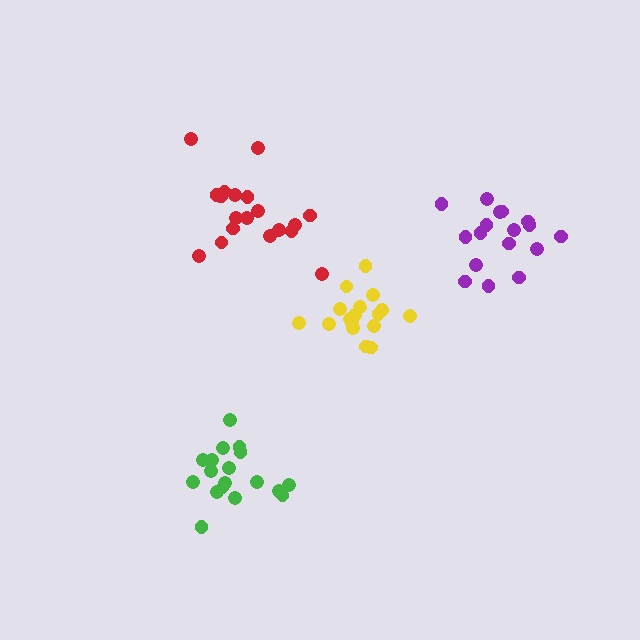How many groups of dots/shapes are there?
There are 4 groups.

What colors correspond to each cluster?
The clusters are colored: purple, green, red, yellow.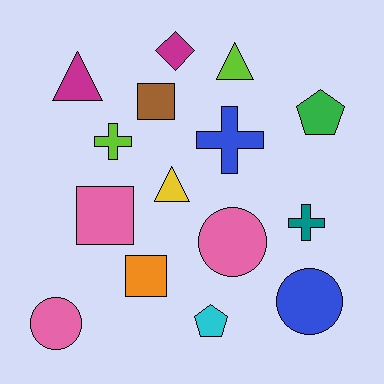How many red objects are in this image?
There are no red objects.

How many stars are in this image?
There are no stars.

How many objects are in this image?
There are 15 objects.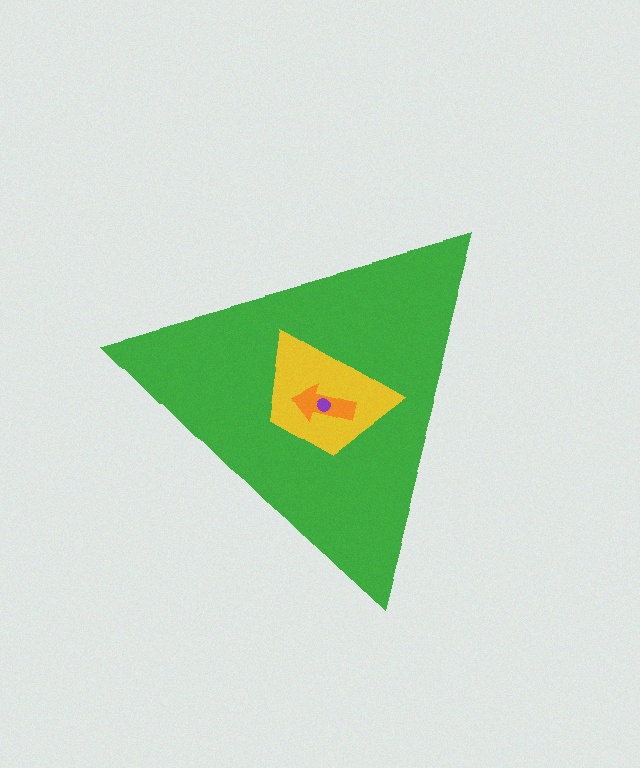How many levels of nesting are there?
4.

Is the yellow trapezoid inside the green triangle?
Yes.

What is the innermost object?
The purple circle.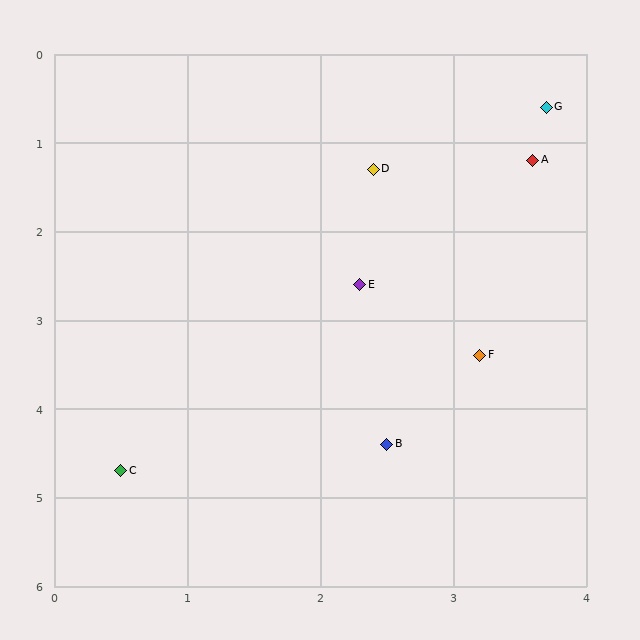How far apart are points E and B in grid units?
Points E and B are about 1.8 grid units apart.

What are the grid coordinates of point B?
Point B is at approximately (2.5, 4.4).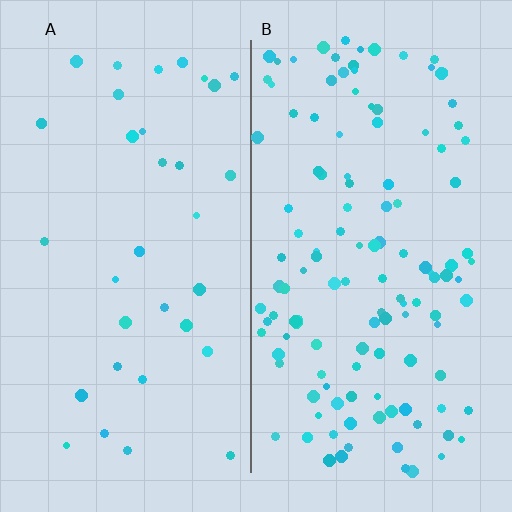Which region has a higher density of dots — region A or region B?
B (the right).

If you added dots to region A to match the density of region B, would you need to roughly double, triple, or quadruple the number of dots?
Approximately quadruple.